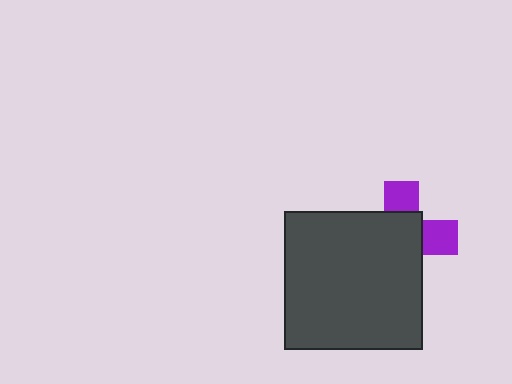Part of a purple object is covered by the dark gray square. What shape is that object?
It is a cross.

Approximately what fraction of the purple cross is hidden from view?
Roughly 66% of the purple cross is hidden behind the dark gray square.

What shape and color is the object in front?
The object in front is a dark gray square.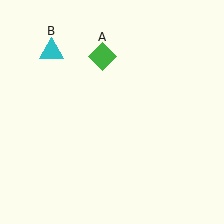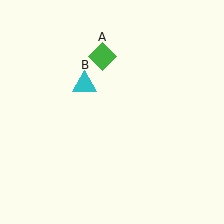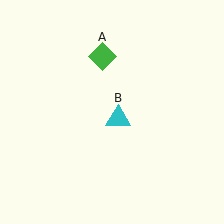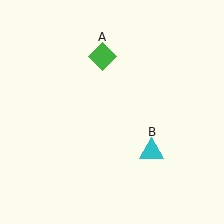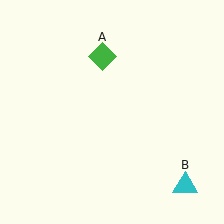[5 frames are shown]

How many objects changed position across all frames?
1 object changed position: cyan triangle (object B).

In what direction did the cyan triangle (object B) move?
The cyan triangle (object B) moved down and to the right.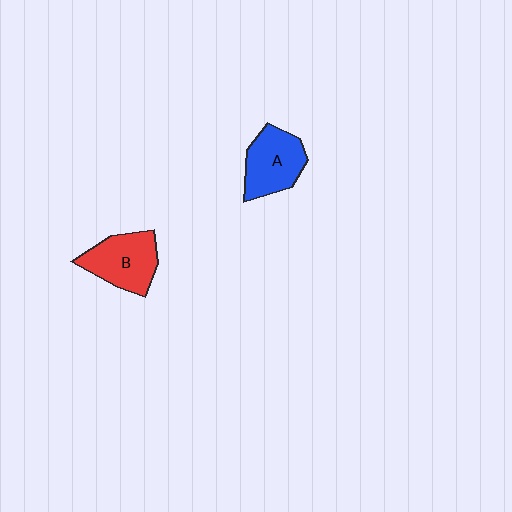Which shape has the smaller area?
Shape A (blue).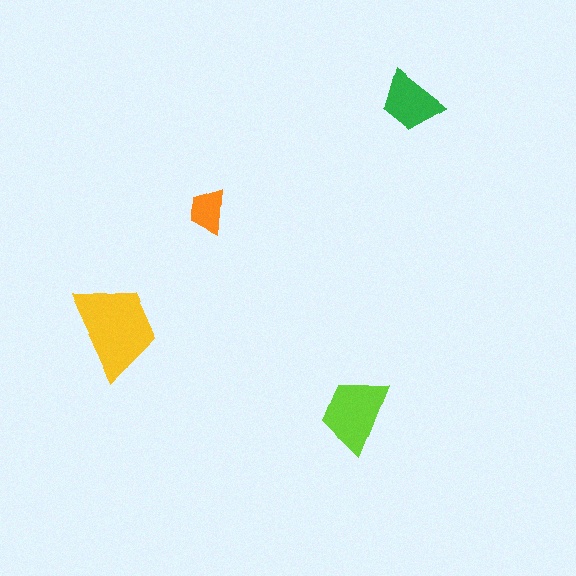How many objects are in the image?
There are 4 objects in the image.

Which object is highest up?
The green trapezoid is topmost.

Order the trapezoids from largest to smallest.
the yellow one, the lime one, the green one, the orange one.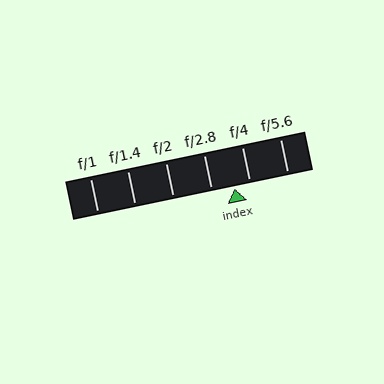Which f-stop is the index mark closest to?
The index mark is closest to f/4.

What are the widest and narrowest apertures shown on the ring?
The widest aperture shown is f/1 and the narrowest is f/5.6.